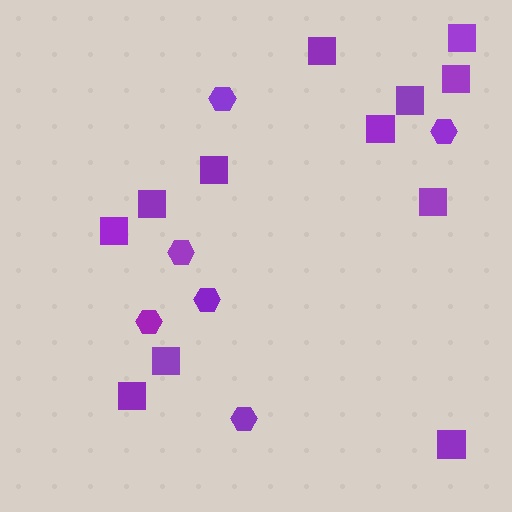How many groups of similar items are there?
There are 2 groups: one group of hexagons (6) and one group of squares (12).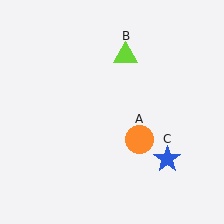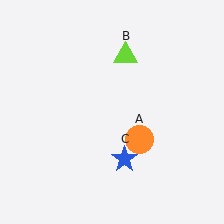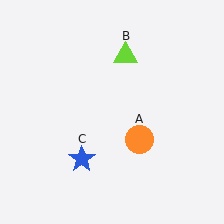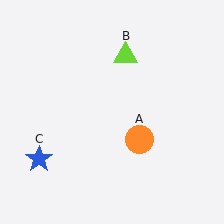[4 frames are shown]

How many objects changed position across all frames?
1 object changed position: blue star (object C).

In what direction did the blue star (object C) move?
The blue star (object C) moved left.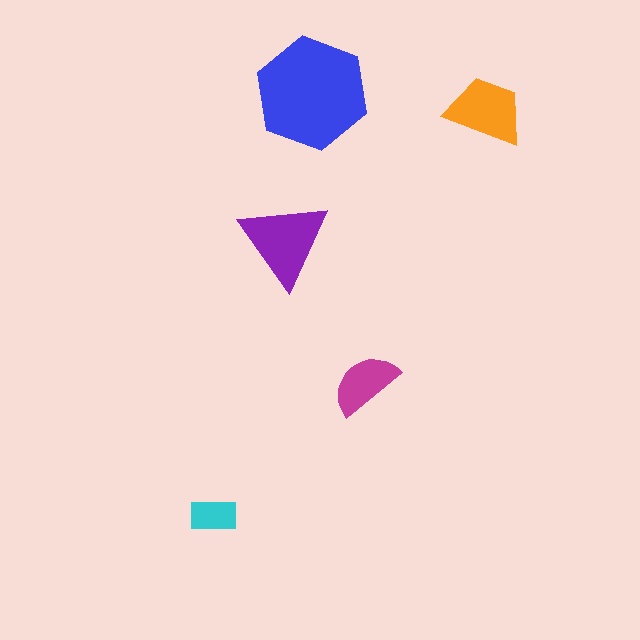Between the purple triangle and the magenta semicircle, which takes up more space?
The purple triangle.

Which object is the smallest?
The cyan rectangle.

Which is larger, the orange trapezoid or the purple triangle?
The purple triangle.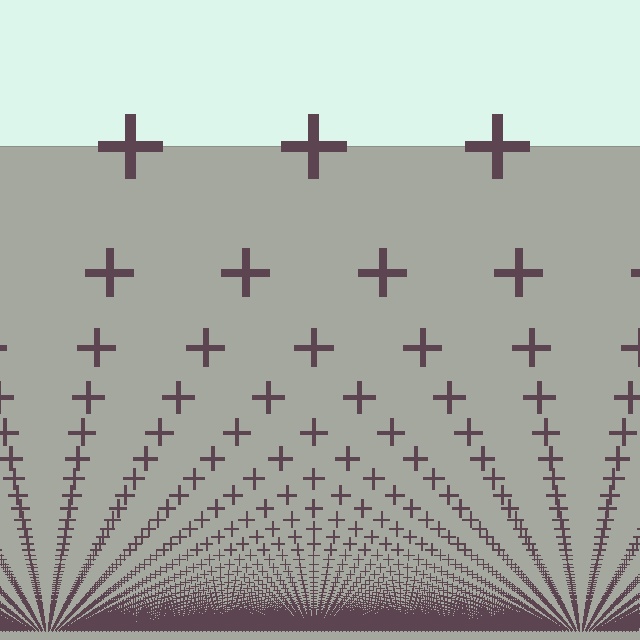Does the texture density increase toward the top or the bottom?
Density increases toward the bottom.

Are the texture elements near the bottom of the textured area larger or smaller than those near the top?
Smaller. The gradient is inverted — elements near the bottom are smaller and denser.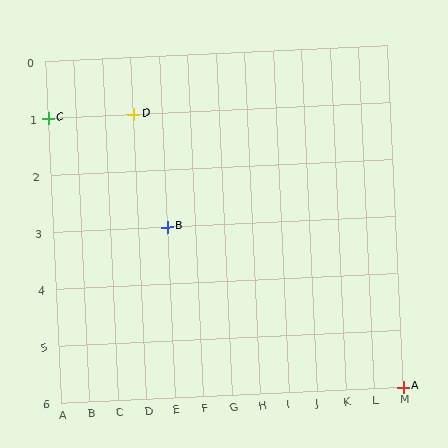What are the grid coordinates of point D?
Point D is at grid coordinates (D, 1).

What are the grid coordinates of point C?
Point C is at grid coordinates (A, 1).